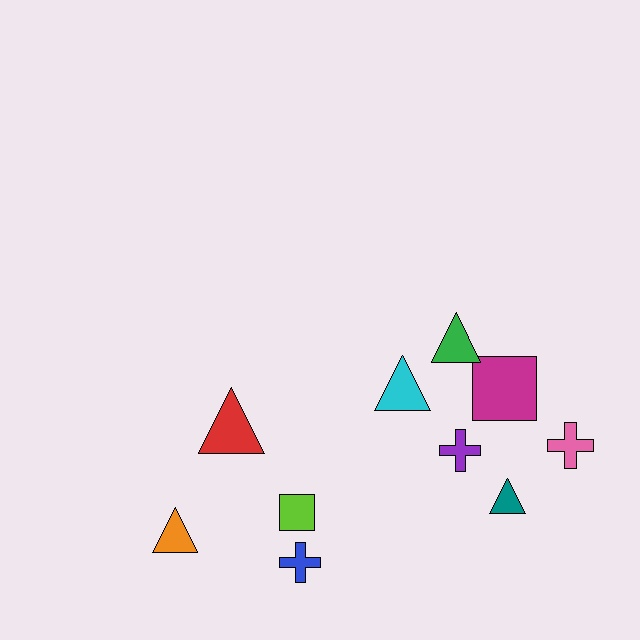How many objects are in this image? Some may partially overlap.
There are 10 objects.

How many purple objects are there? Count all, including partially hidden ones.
There is 1 purple object.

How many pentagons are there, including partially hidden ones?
There are no pentagons.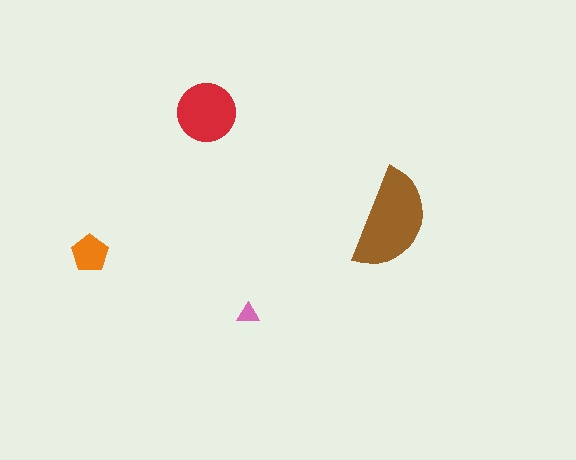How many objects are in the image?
There are 4 objects in the image.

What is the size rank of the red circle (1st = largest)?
2nd.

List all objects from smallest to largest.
The pink triangle, the orange pentagon, the red circle, the brown semicircle.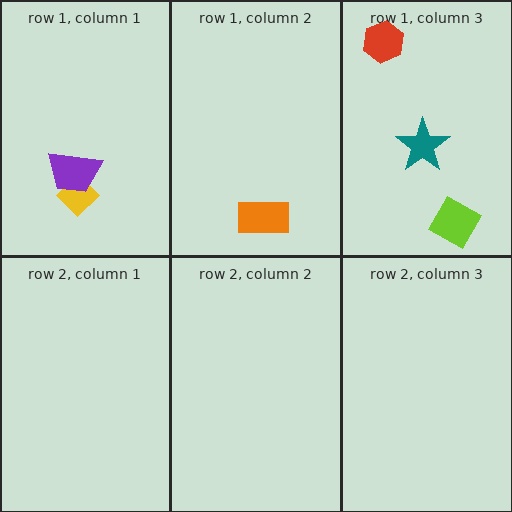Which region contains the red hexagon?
The row 1, column 3 region.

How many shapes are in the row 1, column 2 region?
1.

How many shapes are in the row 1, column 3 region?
3.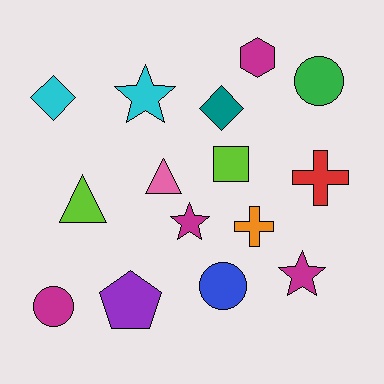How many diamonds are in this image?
There are 2 diamonds.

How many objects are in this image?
There are 15 objects.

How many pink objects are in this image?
There is 1 pink object.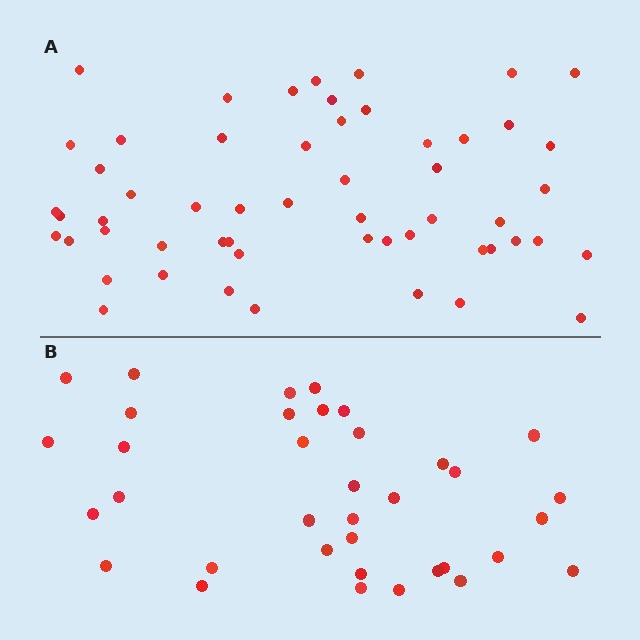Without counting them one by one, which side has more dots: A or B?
Region A (the top region) has more dots.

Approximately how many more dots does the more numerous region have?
Region A has approximately 20 more dots than region B.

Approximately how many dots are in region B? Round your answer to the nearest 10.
About 40 dots. (The exact count is 36, which rounds to 40.)